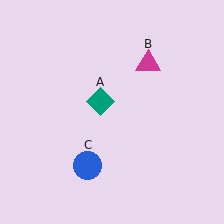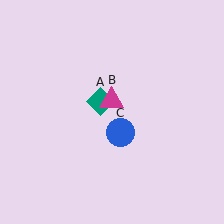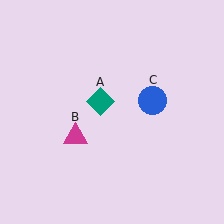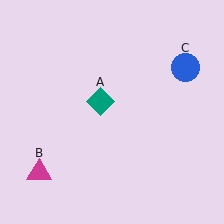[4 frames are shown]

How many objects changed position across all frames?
2 objects changed position: magenta triangle (object B), blue circle (object C).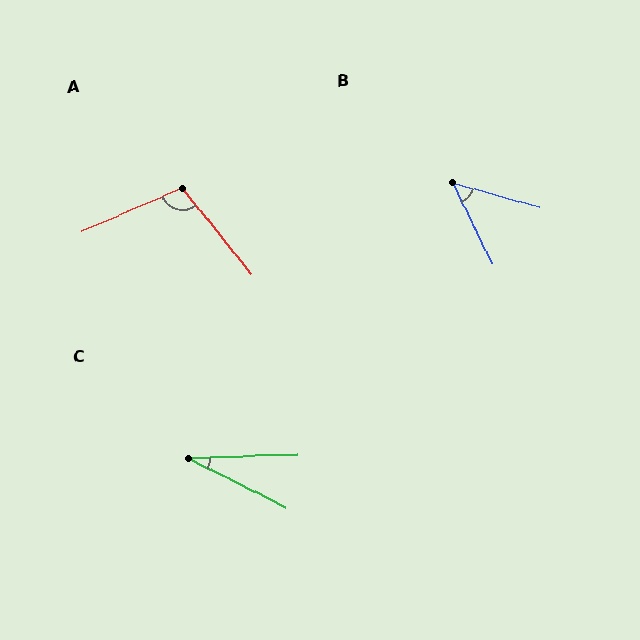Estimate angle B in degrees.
Approximately 49 degrees.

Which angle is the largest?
A, at approximately 105 degrees.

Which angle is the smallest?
C, at approximately 29 degrees.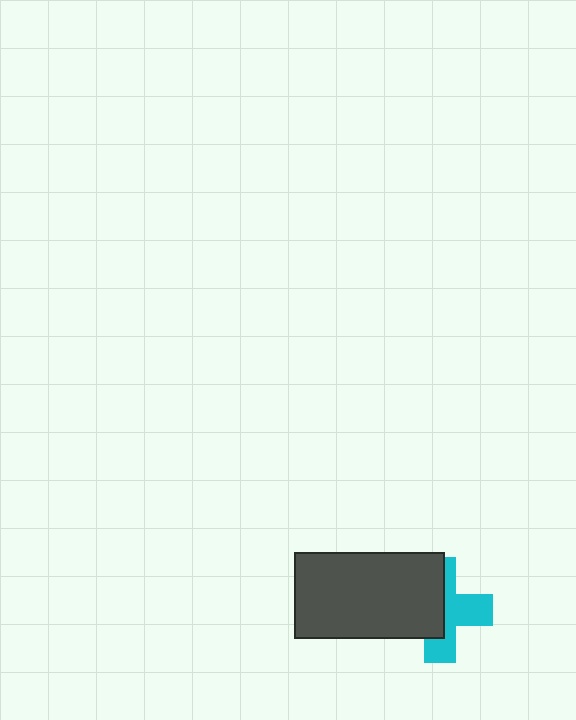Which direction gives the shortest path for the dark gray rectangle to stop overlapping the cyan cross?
Moving left gives the shortest separation.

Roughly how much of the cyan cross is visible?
About half of it is visible (roughly 49%).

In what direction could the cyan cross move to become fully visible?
The cyan cross could move right. That would shift it out from behind the dark gray rectangle entirely.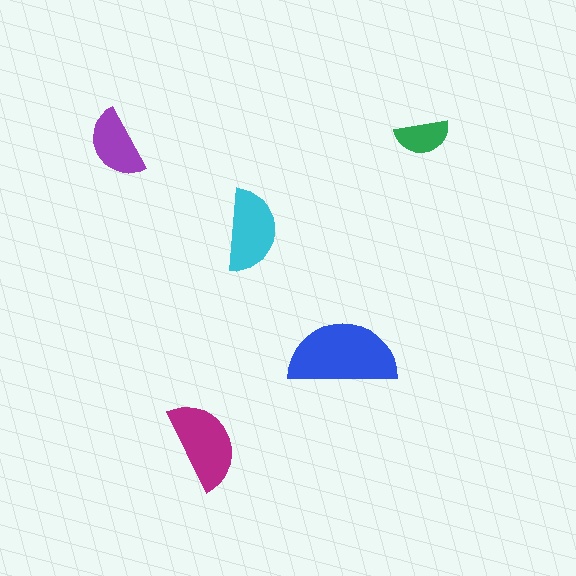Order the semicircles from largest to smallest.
the blue one, the magenta one, the cyan one, the purple one, the green one.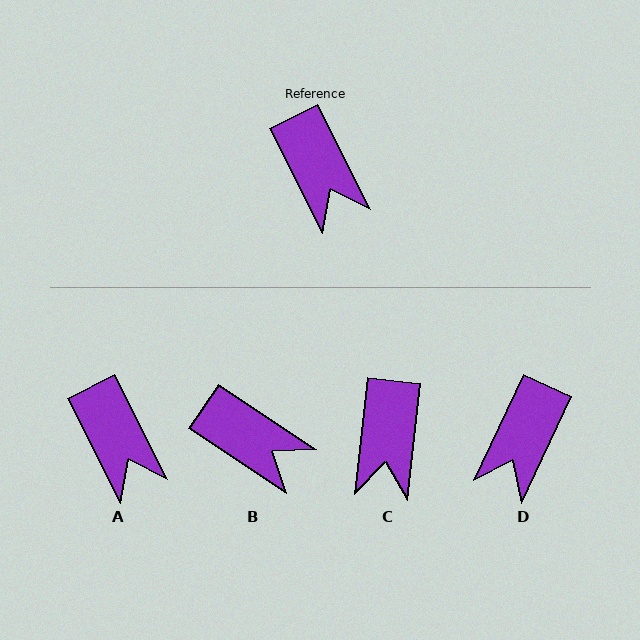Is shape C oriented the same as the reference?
No, it is off by about 33 degrees.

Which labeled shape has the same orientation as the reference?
A.